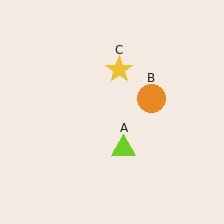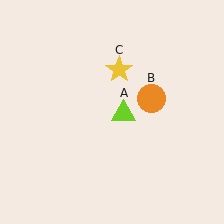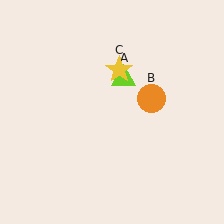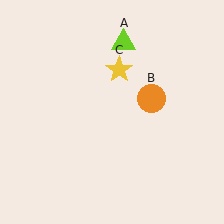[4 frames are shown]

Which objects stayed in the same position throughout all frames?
Orange circle (object B) and yellow star (object C) remained stationary.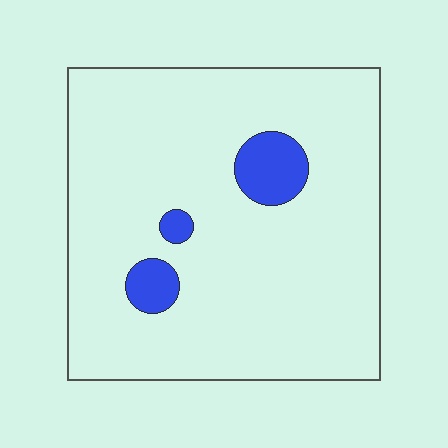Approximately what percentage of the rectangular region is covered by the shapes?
Approximately 10%.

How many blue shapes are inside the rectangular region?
3.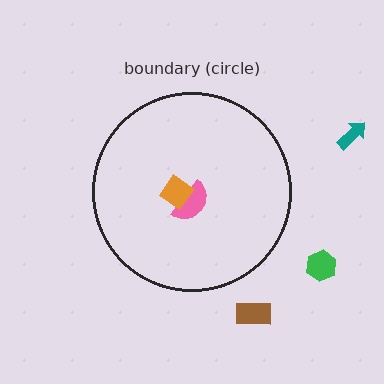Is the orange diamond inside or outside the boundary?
Inside.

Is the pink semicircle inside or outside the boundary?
Inside.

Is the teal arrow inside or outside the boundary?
Outside.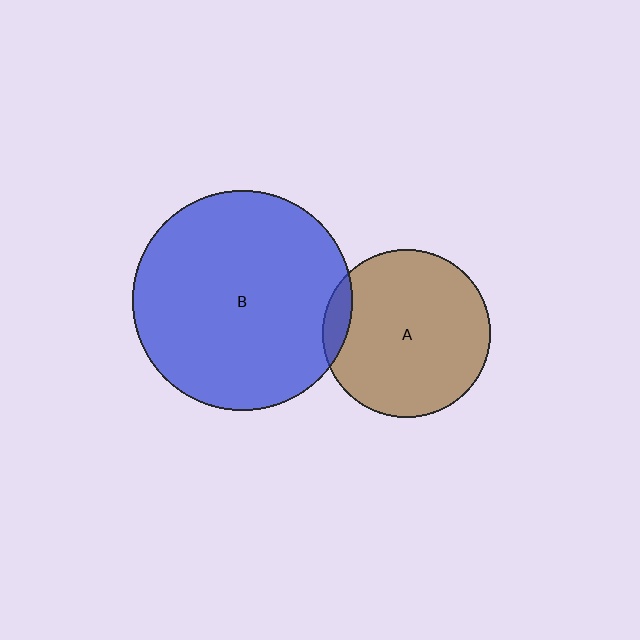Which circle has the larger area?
Circle B (blue).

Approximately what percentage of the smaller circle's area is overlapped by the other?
Approximately 10%.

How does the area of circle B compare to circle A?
Approximately 1.7 times.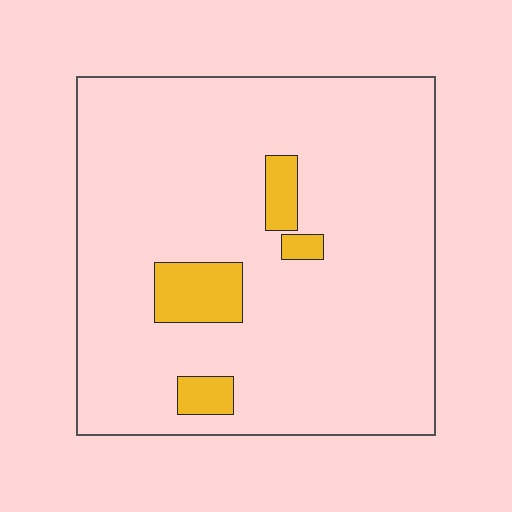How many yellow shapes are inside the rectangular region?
4.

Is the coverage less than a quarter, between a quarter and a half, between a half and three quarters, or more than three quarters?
Less than a quarter.